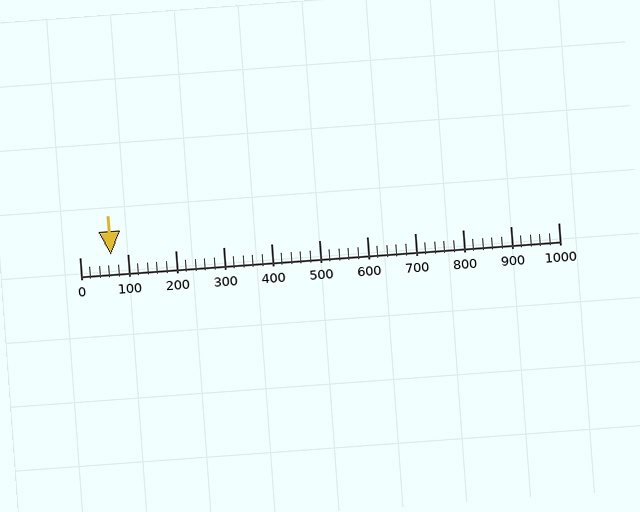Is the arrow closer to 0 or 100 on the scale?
The arrow is closer to 100.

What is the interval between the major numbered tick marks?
The major tick marks are spaced 100 units apart.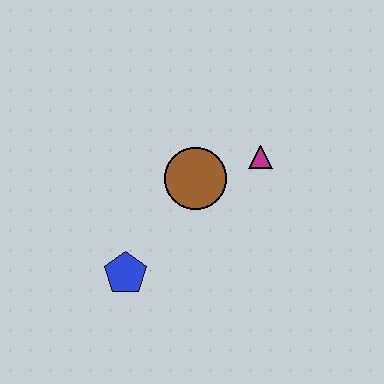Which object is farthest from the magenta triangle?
The blue pentagon is farthest from the magenta triangle.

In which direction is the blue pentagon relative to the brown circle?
The blue pentagon is below the brown circle.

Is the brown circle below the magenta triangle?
Yes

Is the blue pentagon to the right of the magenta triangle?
No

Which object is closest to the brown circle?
The magenta triangle is closest to the brown circle.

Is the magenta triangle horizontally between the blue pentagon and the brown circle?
No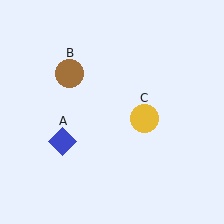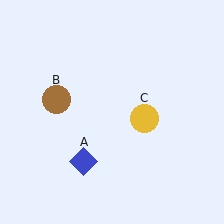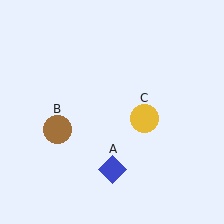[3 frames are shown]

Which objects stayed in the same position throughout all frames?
Yellow circle (object C) remained stationary.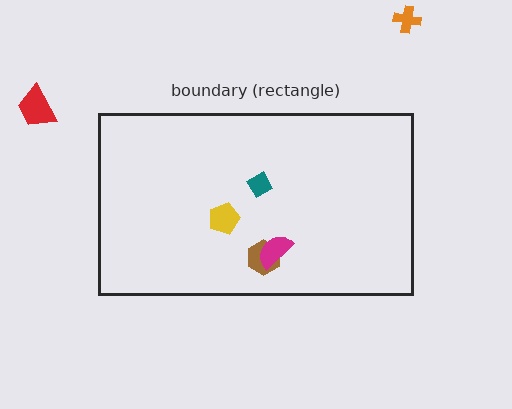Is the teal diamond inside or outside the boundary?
Inside.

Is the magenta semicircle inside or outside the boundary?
Inside.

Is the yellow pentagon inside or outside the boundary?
Inside.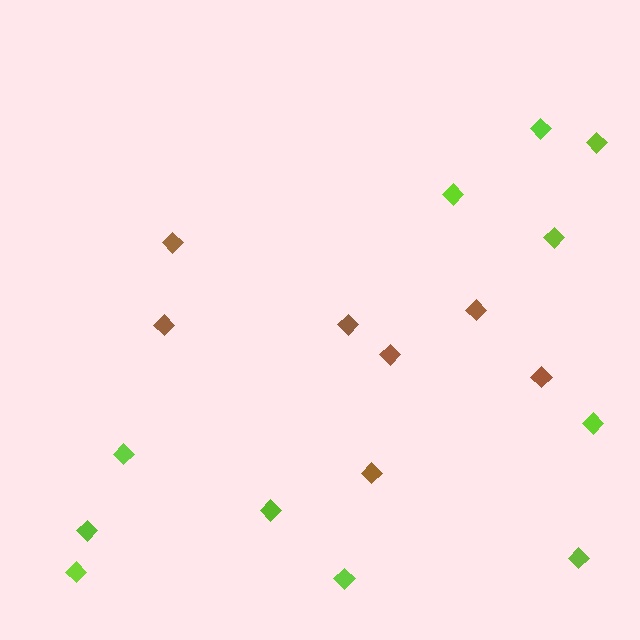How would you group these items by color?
There are 2 groups: one group of lime diamonds (11) and one group of brown diamonds (7).